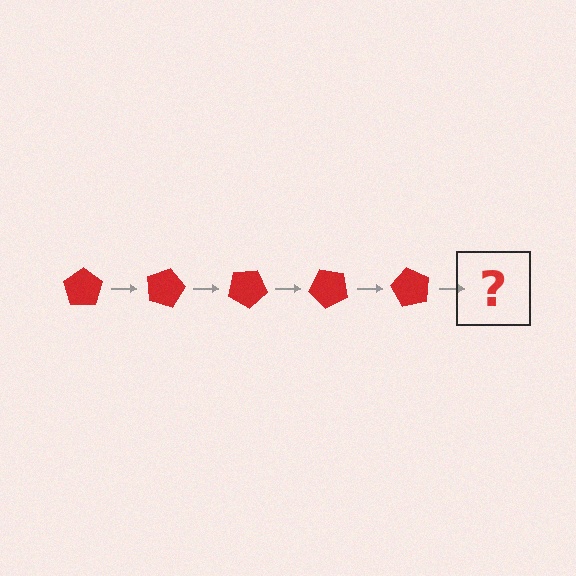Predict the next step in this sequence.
The next step is a red pentagon rotated 75 degrees.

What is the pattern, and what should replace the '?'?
The pattern is that the pentagon rotates 15 degrees each step. The '?' should be a red pentagon rotated 75 degrees.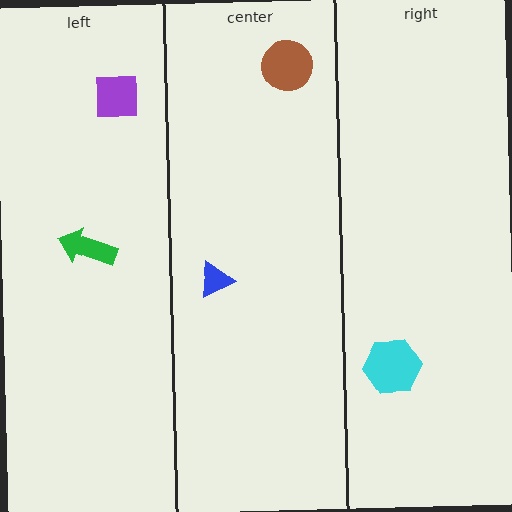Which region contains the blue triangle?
The center region.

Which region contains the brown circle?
The center region.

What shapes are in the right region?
The cyan hexagon.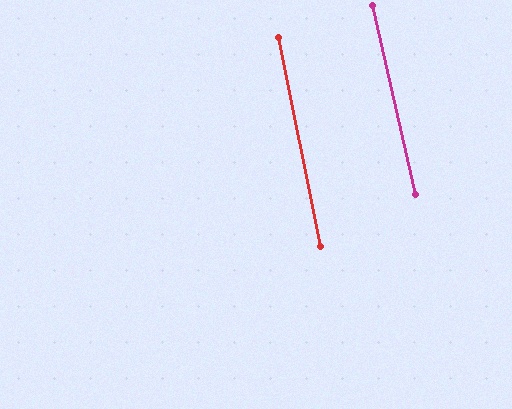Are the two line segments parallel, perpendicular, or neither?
Parallel — their directions differ by only 1.6°.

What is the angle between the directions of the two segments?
Approximately 2 degrees.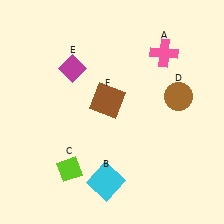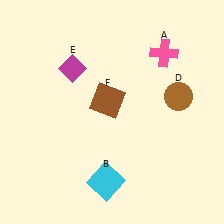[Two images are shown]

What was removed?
The lime diamond (C) was removed in Image 2.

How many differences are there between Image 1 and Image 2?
There is 1 difference between the two images.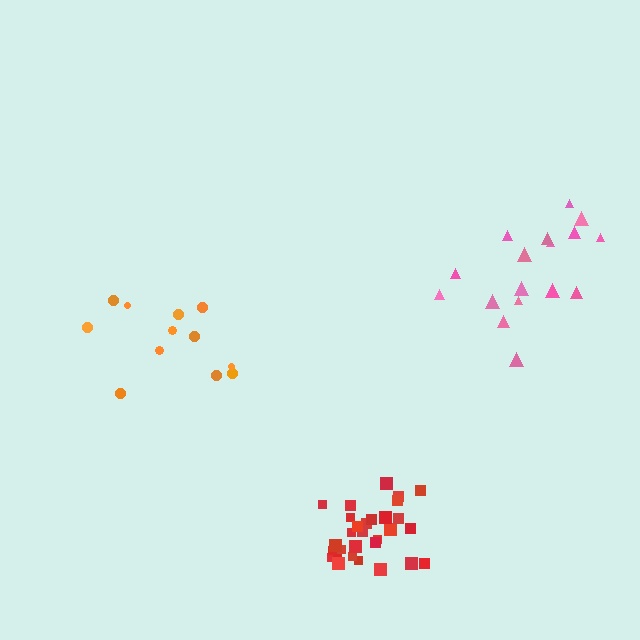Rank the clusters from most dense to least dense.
red, pink, orange.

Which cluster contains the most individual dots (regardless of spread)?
Red (30).